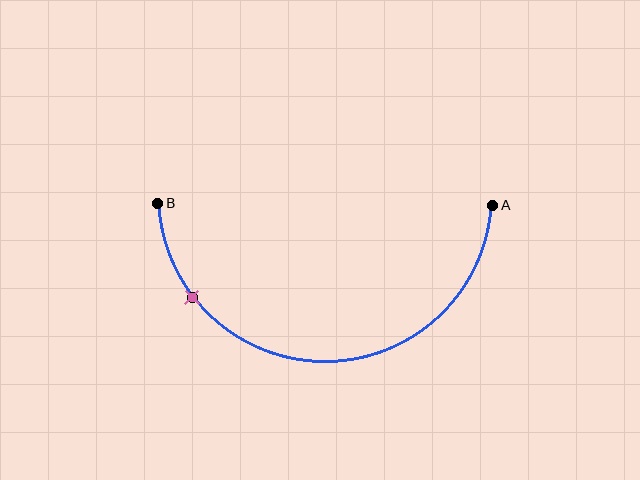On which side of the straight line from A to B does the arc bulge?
The arc bulges below the straight line connecting A and B.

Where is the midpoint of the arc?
The arc midpoint is the point on the curve farthest from the straight line joining A and B. It sits below that line.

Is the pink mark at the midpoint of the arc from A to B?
No. The pink mark lies on the arc but is closer to endpoint B. The arc midpoint would be at the point on the curve equidistant along the arc from both A and B.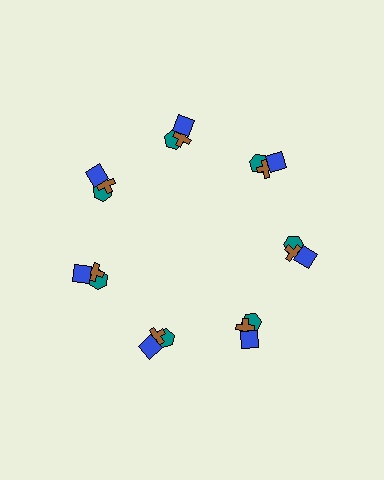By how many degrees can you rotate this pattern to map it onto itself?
The pattern maps onto itself every 51 degrees of rotation.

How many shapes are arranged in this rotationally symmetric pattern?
There are 21 shapes, arranged in 7 groups of 3.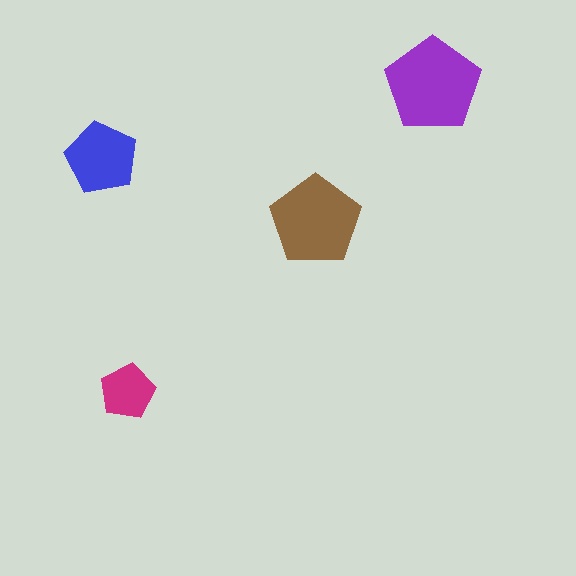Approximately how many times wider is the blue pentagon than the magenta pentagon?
About 1.5 times wider.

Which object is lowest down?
The magenta pentagon is bottommost.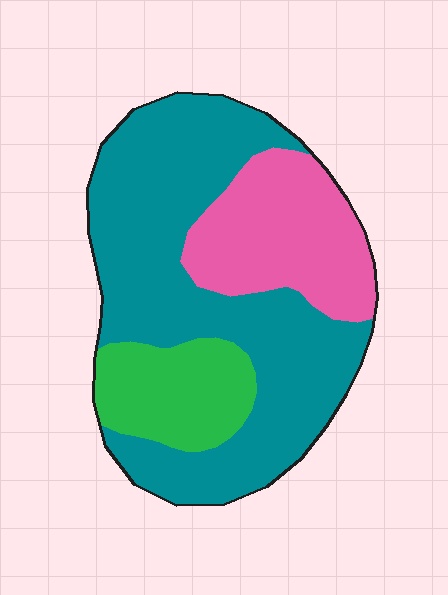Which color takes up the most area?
Teal, at roughly 60%.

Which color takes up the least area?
Green, at roughly 15%.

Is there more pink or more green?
Pink.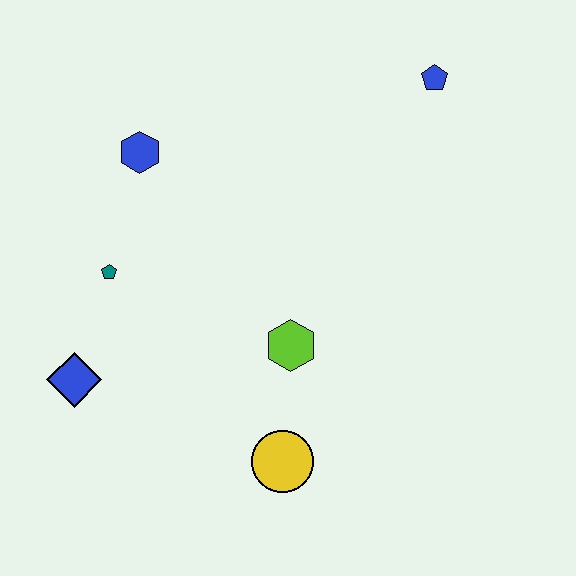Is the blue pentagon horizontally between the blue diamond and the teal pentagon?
No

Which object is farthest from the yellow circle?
The blue pentagon is farthest from the yellow circle.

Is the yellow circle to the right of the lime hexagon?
No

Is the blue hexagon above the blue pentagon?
No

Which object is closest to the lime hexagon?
The yellow circle is closest to the lime hexagon.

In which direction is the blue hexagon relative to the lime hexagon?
The blue hexagon is above the lime hexagon.